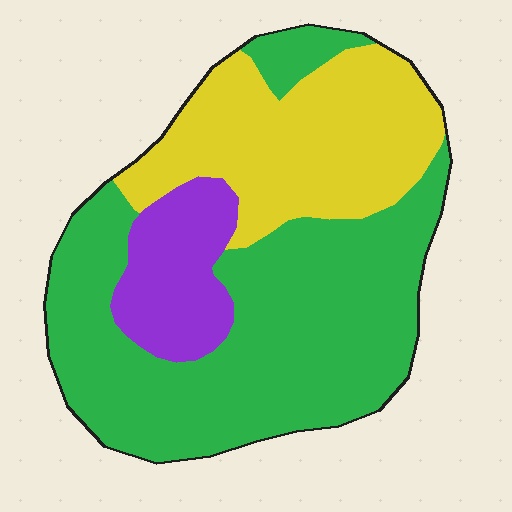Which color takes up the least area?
Purple, at roughly 15%.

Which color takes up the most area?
Green, at roughly 55%.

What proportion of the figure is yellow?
Yellow takes up about one third (1/3) of the figure.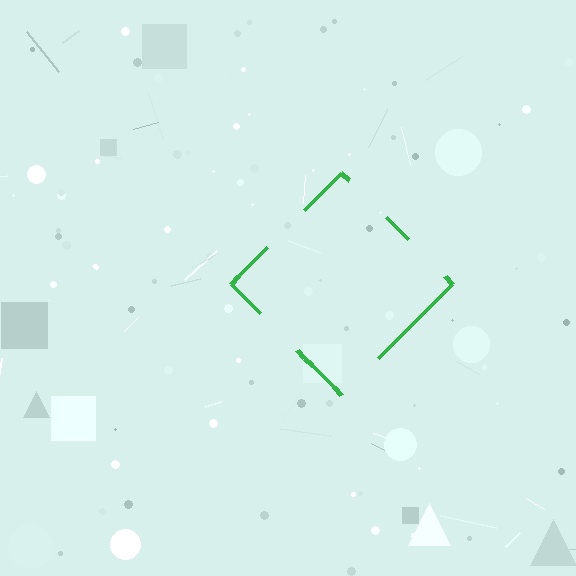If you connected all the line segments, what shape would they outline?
They would outline a diamond.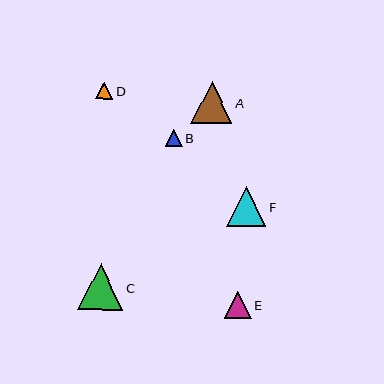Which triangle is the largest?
Triangle C is the largest with a size of approximately 45 pixels.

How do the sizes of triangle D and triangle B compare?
Triangle D and triangle B are approximately the same size.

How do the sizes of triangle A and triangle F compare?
Triangle A and triangle F are approximately the same size.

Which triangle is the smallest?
Triangle B is the smallest with a size of approximately 17 pixels.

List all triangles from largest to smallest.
From largest to smallest: C, A, F, E, D, B.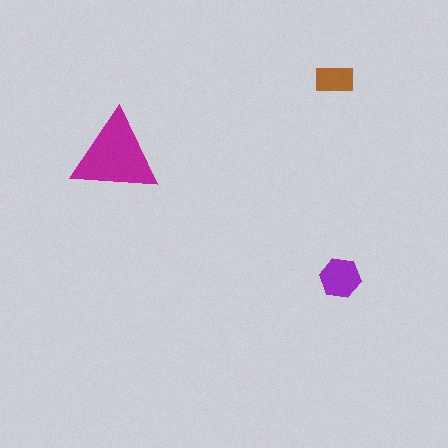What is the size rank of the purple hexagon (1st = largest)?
2nd.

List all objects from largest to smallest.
The magenta triangle, the purple hexagon, the brown rectangle.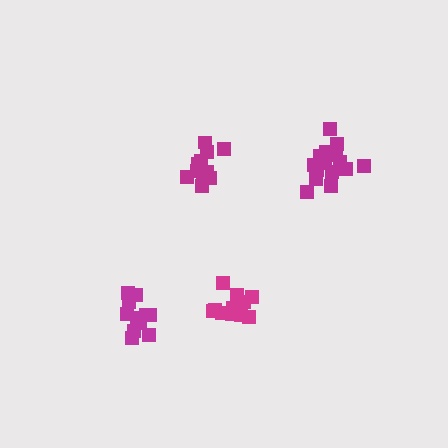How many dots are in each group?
Group 1: 15 dots, Group 2: 11 dots, Group 3: 12 dots, Group 4: 13 dots (51 total).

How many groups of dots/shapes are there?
There are 4 groups.